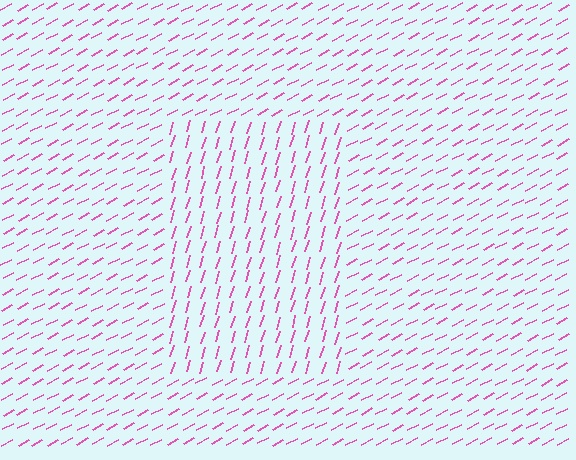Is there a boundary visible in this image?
Yes, there is a texture boundary formed by a change in line orientation.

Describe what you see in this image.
The image is filled with small pink line segments. A rectangle region in the image has lines oriented differently from the surrounding lines, creating a visible texture boundary.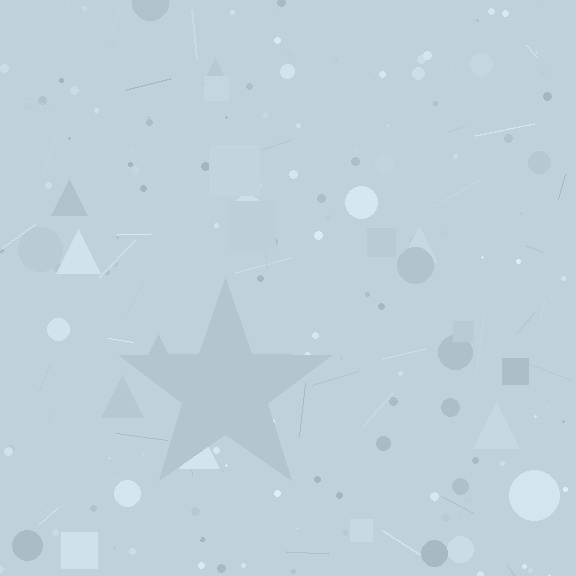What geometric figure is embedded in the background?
A star is embedded in the background.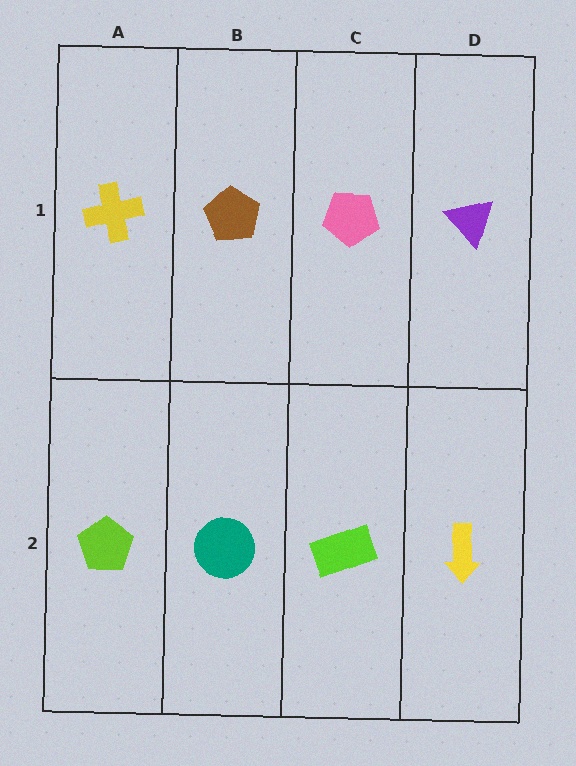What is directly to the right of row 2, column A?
A teal circle.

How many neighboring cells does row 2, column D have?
2.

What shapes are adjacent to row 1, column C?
A lime rectangle (row 2, column C), a brown pentagon (row 1, column B), a purple triangle (row 1, column D).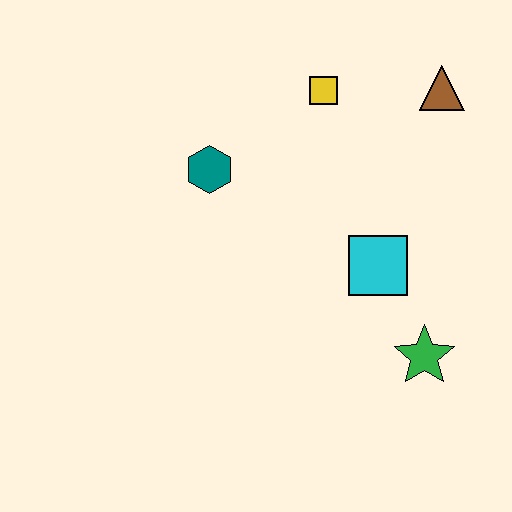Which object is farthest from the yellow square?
The green star is farthest from the yellow square.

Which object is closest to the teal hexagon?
The yellow square is closest to the teal hexagon.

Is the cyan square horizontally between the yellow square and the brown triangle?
Yes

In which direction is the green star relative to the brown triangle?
The green star is below the brown triangle.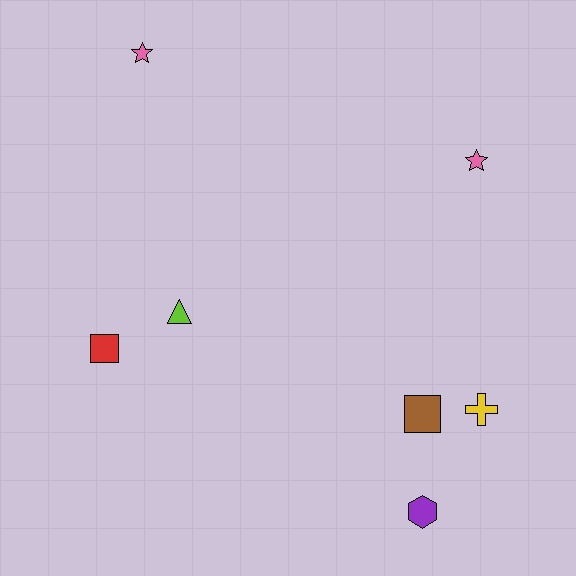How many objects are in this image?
There are 7 objects.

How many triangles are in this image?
There is 1 triangle.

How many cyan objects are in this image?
There are no cyan objects.